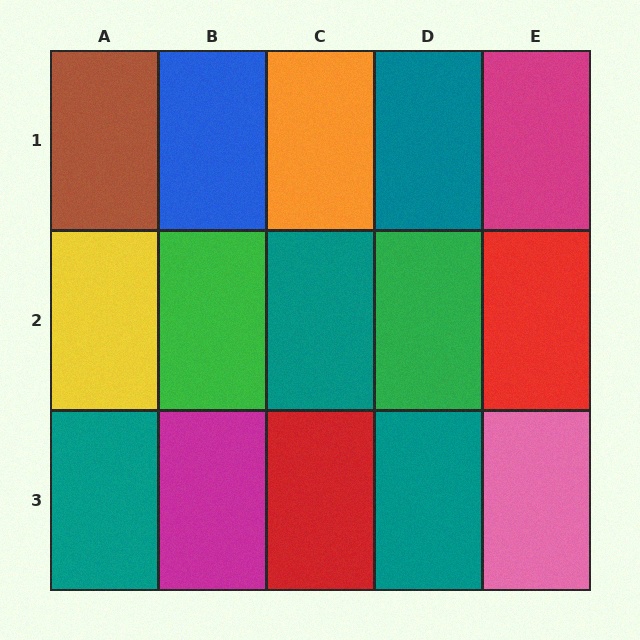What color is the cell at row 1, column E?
Magenta.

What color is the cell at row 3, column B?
Magenta.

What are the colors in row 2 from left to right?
Yellow, green, teal, green, red.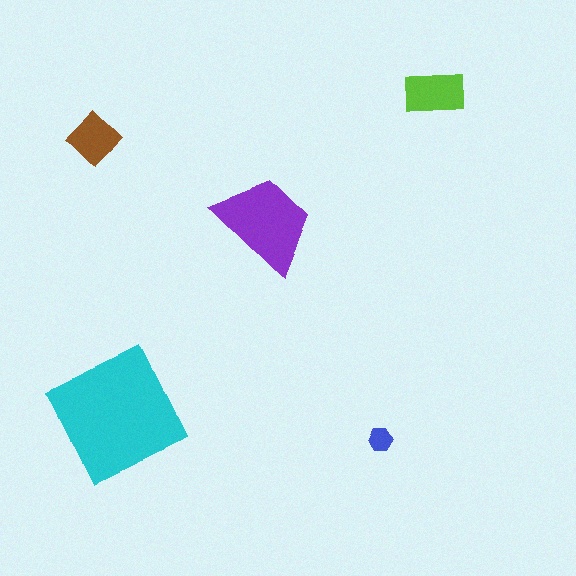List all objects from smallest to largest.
The blue hexagon, the brown diamond, the lime rectangle, the purple trapezoid, the cyan square.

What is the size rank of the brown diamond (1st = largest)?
4th.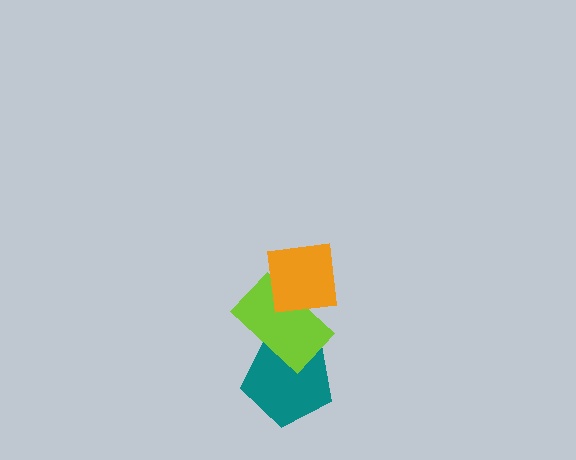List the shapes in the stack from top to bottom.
From top to bottom: the orange square, the lime rectangle, the teal pentagon.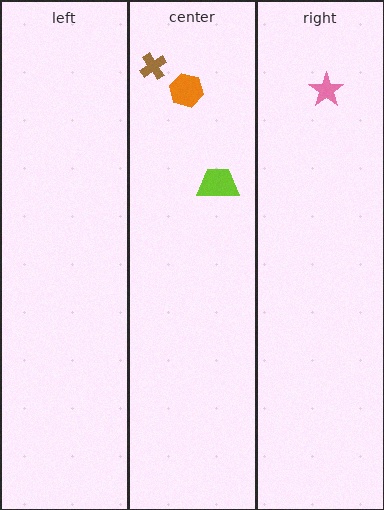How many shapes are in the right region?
1.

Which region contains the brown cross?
The center region.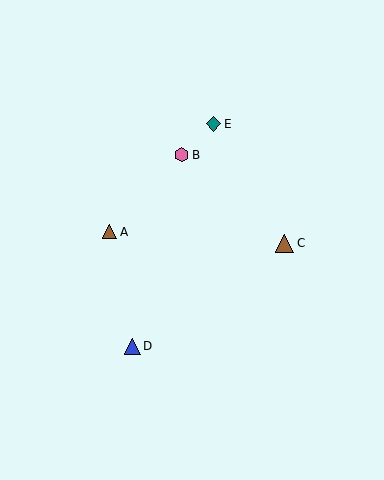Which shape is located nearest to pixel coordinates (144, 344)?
The blue triangle (labeled D) at (133, 346) is nearest to that location.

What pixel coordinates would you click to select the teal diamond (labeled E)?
Click at (213, 124) to select the teal diamond E.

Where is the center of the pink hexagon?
The center of the pink hexagon is at (182, 155).